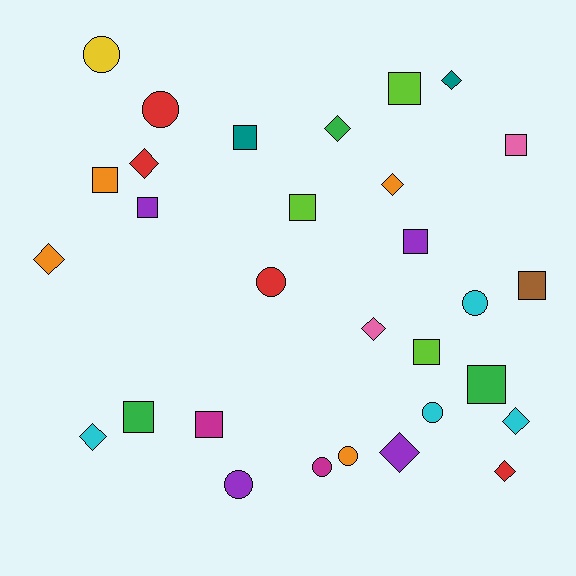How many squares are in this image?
There are 12 squares.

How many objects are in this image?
There are 30 objects.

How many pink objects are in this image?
There are 2 pink objects.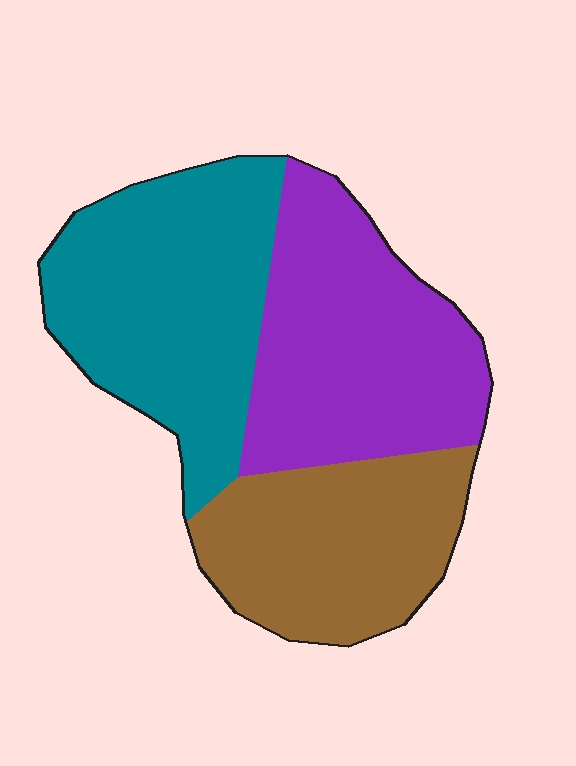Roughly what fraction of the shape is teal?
Teal covers around 35% of the shape.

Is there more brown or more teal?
Teal.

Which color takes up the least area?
Brown, at roughly 30%.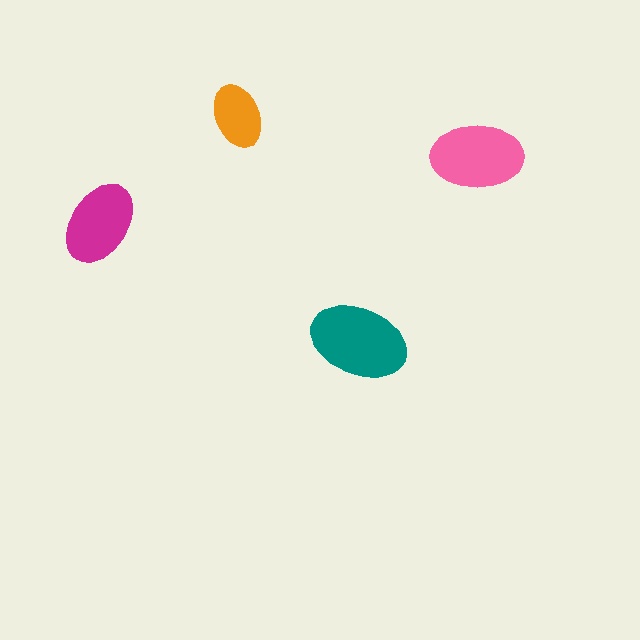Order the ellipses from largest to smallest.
the teal one, the pink one, the magenta one, the orange one.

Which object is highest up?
The orange ellipse is topmost.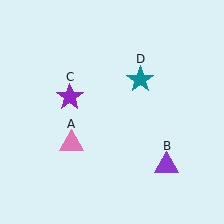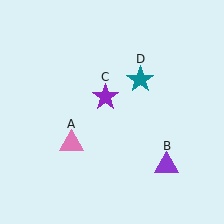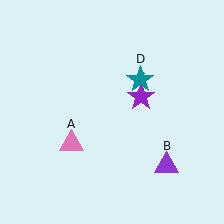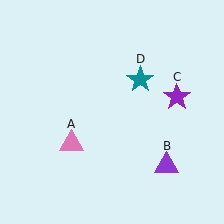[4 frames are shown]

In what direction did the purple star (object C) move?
The purple star (object C) moved right.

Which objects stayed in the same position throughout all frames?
Pink triangle (object A) and purple triangle (object B) and teal star (object D) remained stationary.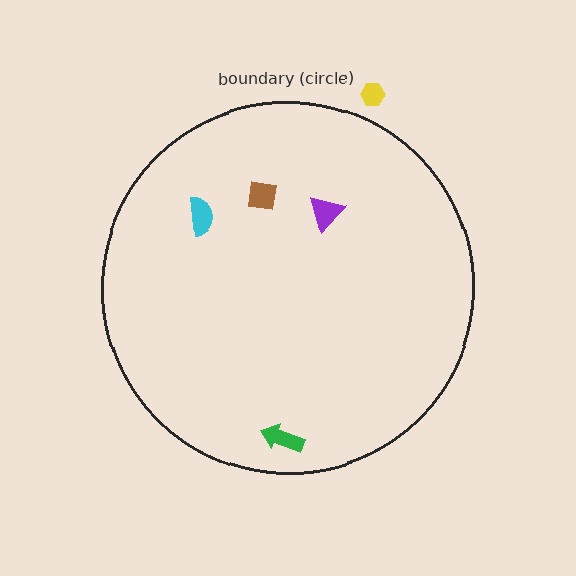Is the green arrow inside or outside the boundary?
Inside.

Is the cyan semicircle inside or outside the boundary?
Inside.